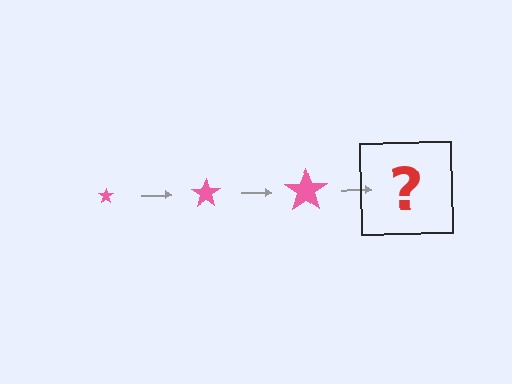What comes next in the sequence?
The next element should be a pink star, larger than the previous one.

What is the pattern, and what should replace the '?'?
The pattern is that the star gets progressively larger each step. The '?' should be a pink star, larger than the previous one.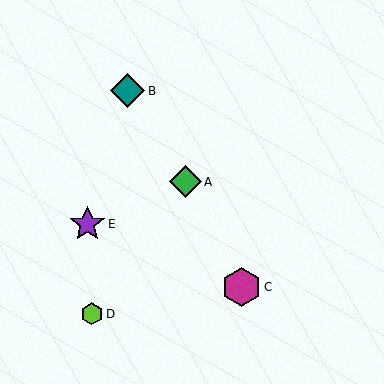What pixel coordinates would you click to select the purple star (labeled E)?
Click at (87, 224) to select the purple star E.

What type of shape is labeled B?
Shape B is a teal diamond.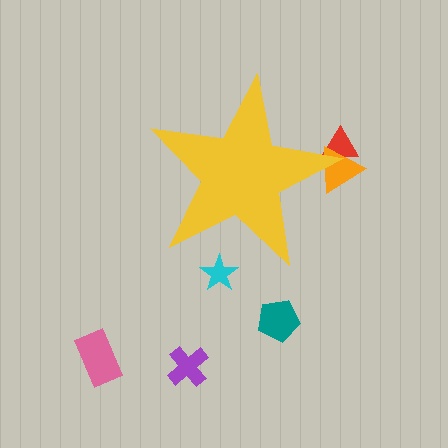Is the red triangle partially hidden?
Yes, the red triangle is partially hidden behind the yellow star.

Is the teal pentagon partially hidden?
No, the teal pentagon is fully visible.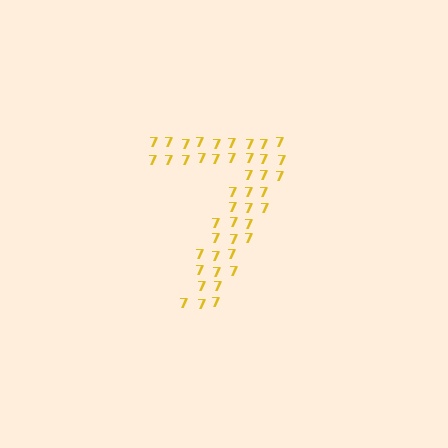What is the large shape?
The large shape is the digit 7.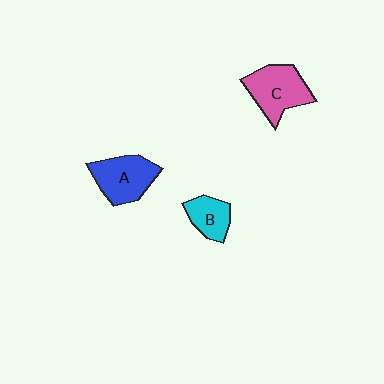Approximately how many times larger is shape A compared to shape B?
Approximately 1.6 times.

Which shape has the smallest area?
Shape B (cyan).